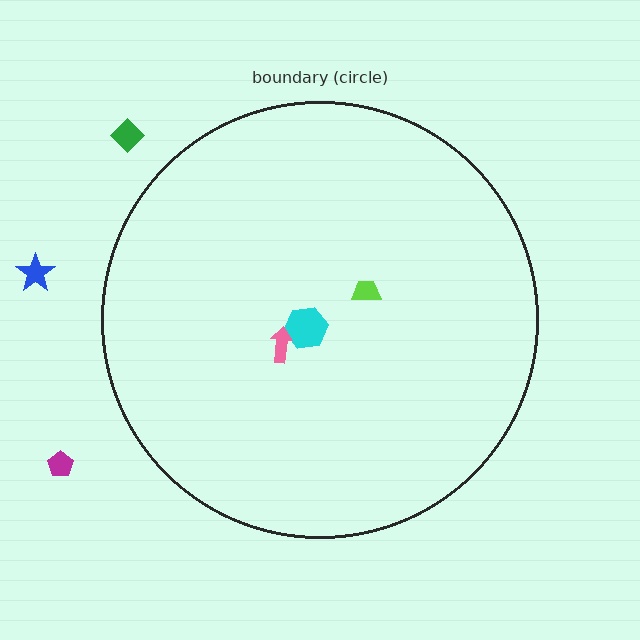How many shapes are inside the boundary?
3 inside, 3 outside.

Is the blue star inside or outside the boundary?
Outside.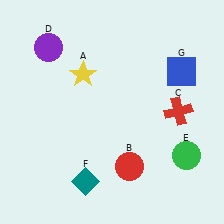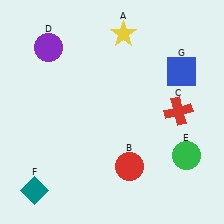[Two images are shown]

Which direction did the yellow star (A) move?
The yellow star (A) moved right.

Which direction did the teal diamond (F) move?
The teal diamond (F) moved left.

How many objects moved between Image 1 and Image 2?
2 objects moved between the two images.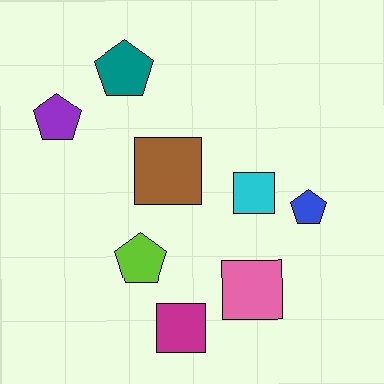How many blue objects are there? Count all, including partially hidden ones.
There is 1 blue object.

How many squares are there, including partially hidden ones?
There are 4 squares.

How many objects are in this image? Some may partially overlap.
There are 8 objects.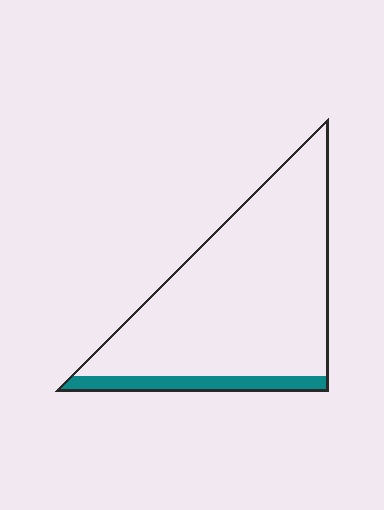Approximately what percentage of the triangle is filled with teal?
Approximately 10%.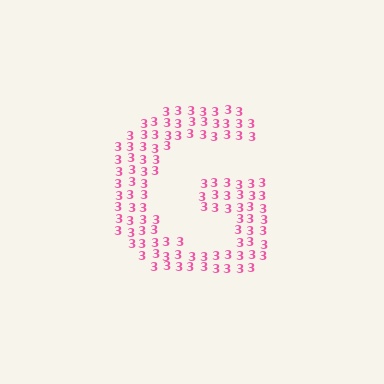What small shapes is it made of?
It is made of small digit 3's.